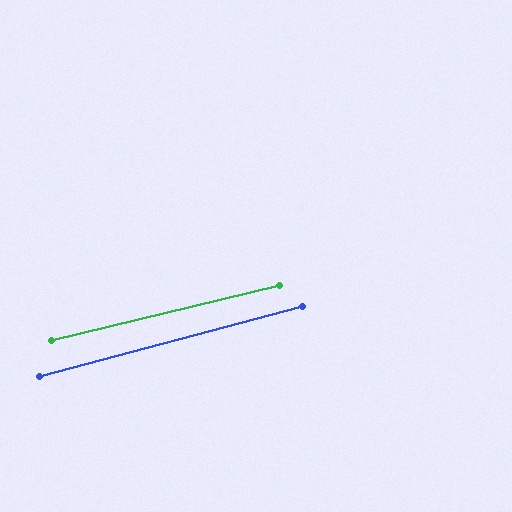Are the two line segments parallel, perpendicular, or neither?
Parallel — their directions differ by only 1.4°.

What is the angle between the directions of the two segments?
Approximately 1 degree.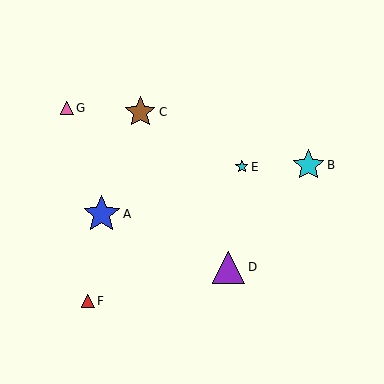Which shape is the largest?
The blue star (labeled A) is the largest.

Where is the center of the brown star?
The center of the brown star is at (140, 112).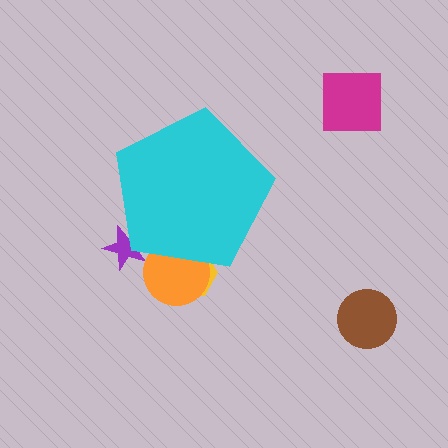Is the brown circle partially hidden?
No, the brown circle is fully visible.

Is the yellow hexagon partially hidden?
Yes, the yellow hexagon is partially hidden behind the cyan pentagon.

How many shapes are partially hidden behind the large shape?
3 shapes are partially hidden.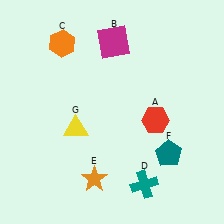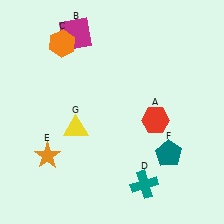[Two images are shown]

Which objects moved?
The objects that moved are: the magenta square (B), the orange star (E).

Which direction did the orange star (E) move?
The orange star (E) moved left.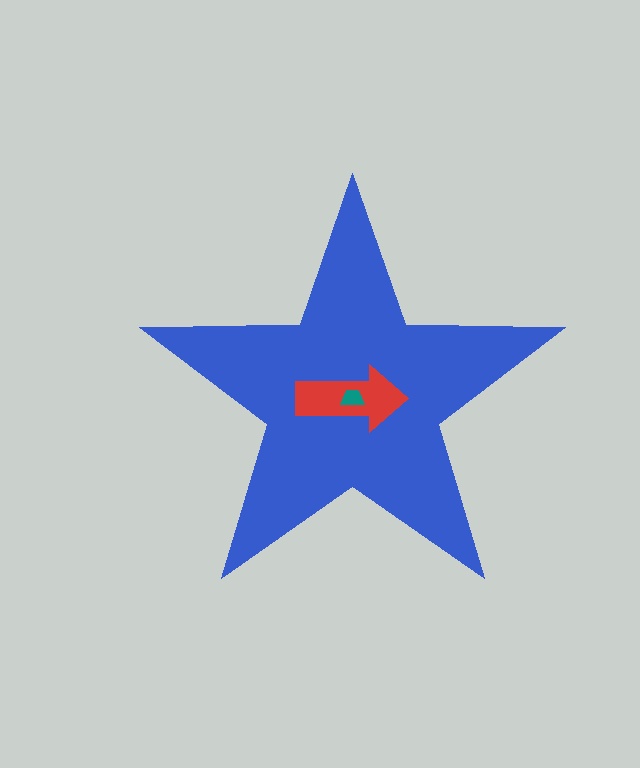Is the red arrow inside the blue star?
Yes.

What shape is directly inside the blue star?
The red arrow.